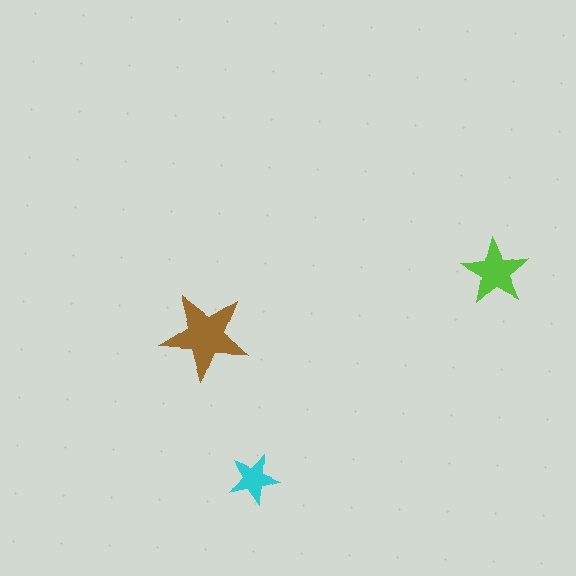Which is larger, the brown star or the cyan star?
The brown one.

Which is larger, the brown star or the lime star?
The brown one.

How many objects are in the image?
There are 3 objects in the image.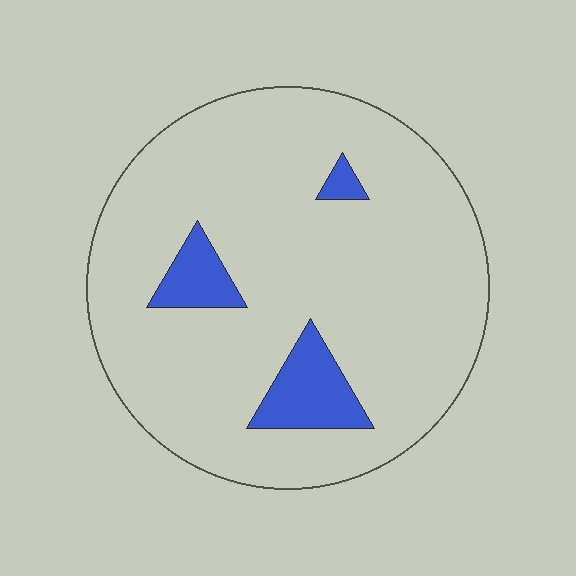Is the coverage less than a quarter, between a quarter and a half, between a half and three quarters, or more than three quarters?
Less than a quarter.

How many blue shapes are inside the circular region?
3.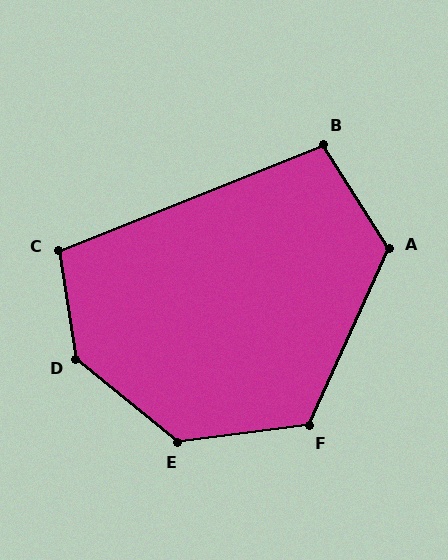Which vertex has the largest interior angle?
D, at approximately 138 degrees.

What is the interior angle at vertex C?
Approximately 103 degrees (obtuse).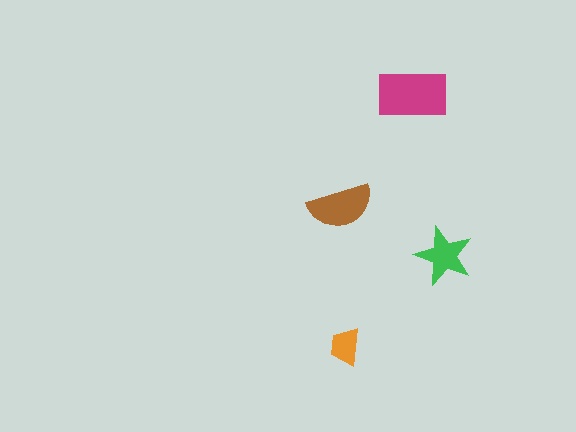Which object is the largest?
The magenta rectangle.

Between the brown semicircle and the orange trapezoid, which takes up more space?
The brown semicircle.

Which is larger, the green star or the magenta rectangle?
The magenta rectangle.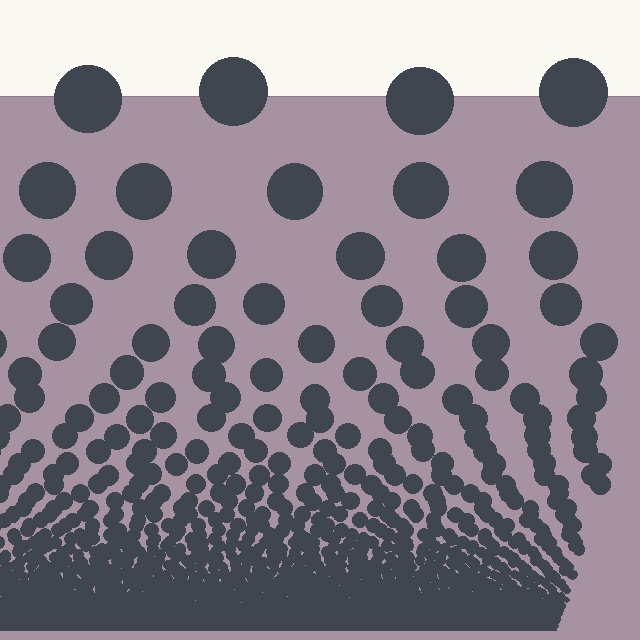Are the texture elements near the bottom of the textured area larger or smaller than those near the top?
Smaller. The gradient is inverted — elements near the bottom are smaller and denser.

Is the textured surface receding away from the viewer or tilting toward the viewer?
The surface appears to tilt toward the viewer. Texture elements get larger and sparser toward the top.